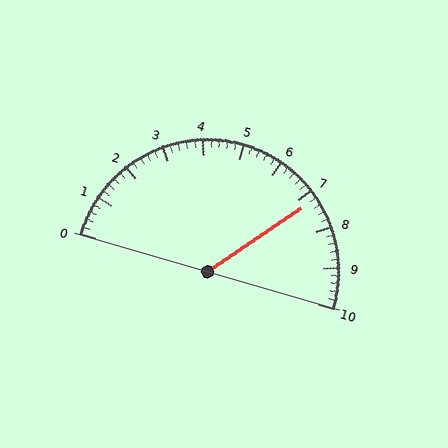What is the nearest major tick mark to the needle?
The nearest major tick mark is 7.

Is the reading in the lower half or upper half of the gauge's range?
The reading is in the upper half of the range (0 to 10).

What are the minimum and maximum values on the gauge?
The gauge ranges from 0 to 10.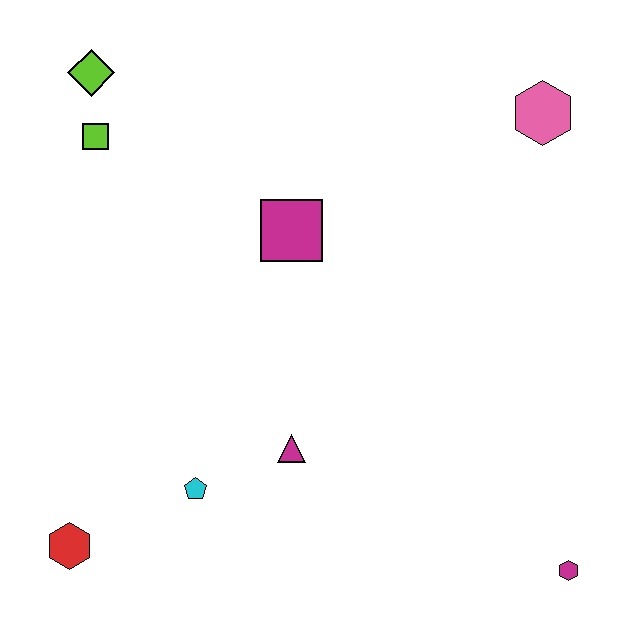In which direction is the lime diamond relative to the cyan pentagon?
The lime diamond is above the cyan pentagon.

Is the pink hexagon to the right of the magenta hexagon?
No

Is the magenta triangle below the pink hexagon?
Yes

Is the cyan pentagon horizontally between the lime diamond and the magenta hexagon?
Yes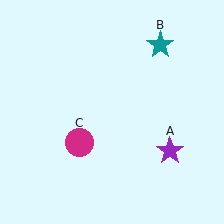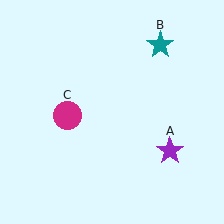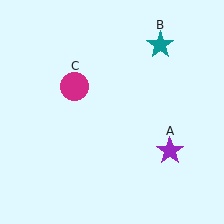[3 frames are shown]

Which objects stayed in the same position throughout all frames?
Purple star (object A) and teal star (object B) remained stationary.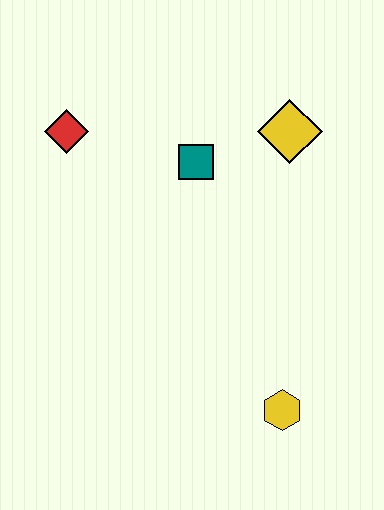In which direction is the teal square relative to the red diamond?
The teal square is to the right of the red diamond.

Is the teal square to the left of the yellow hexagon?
Yes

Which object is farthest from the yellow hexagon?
The red diamond is farthest from the yellow hexagon.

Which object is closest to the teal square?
The yellow diamond is closest to the teal square.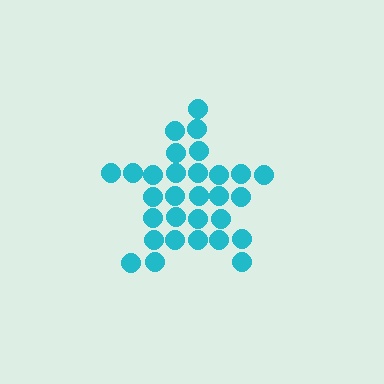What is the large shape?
The large shape is a star.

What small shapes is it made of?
It is made of small circles.